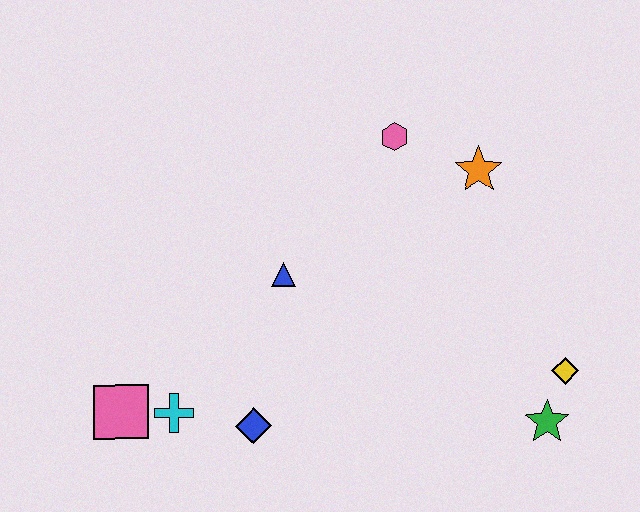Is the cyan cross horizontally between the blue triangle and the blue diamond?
No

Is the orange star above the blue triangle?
Yes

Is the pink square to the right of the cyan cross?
No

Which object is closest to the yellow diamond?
The green star is closest to the yellow diamond.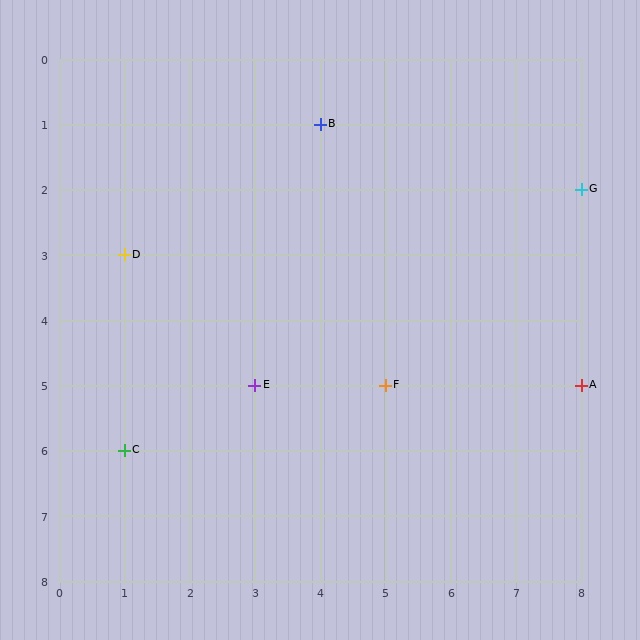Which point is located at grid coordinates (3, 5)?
Point E is at (3, 5).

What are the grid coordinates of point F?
Point F is at grid coordinates (5, 5).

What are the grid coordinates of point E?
Point E is at grid coordinates (3, 5).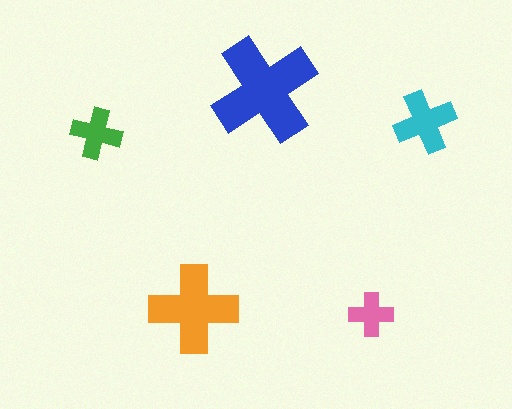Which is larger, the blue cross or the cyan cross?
The blue one.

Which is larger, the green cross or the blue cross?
The blue one.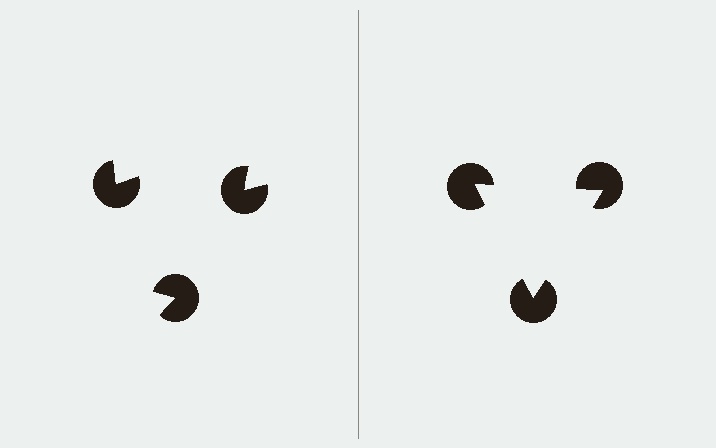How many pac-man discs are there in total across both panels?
6 — 3 on each side.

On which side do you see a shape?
An illusory triangle appears on the right side. On the left side the wedge cuts are rotated, so no coherent shape forms.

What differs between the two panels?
The pac-man discs are positioned identically on both sides; only the wedge orientations differ. On the right they align to a triangle; on the left they are misaligned.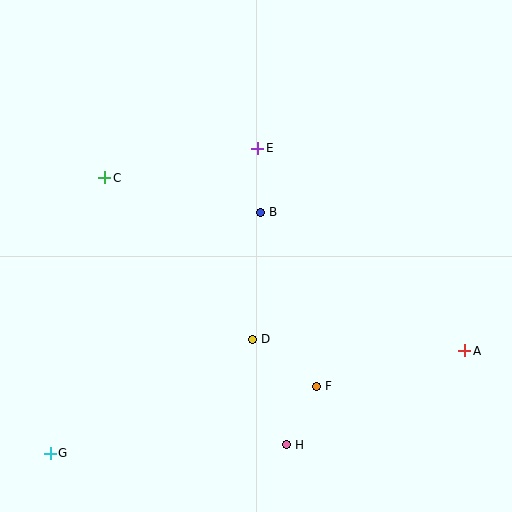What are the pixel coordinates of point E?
Point E is at (258, 148).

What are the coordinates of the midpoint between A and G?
The midpoint between A and G is at (257, 402).